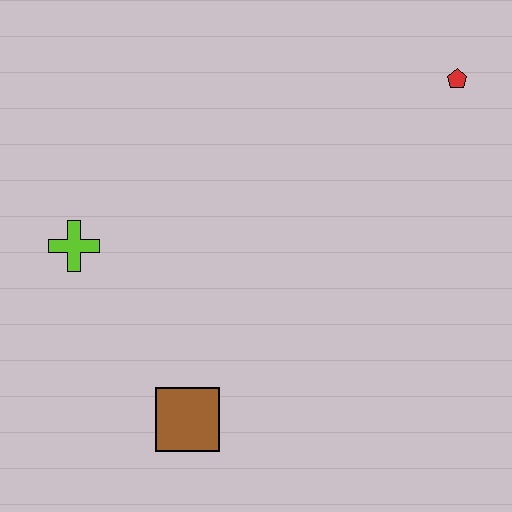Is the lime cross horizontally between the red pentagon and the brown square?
No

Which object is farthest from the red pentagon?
The brown square is farthest from the red pentagon.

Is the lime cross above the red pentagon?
No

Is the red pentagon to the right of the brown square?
Yes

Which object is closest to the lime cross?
The brown square is closest to the lime cross.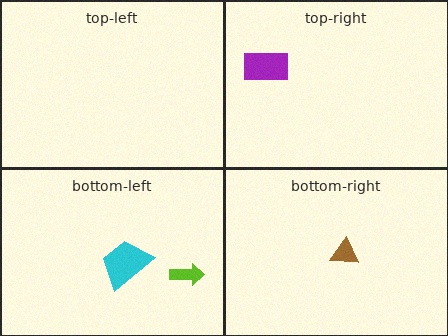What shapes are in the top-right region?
The purple rectangle.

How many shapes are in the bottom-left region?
2.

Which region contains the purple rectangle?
The top-right region.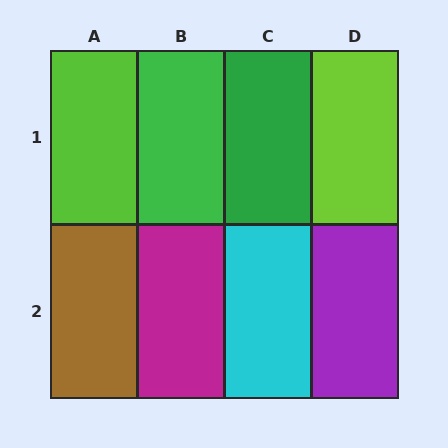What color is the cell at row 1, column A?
Lime.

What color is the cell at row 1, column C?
Green.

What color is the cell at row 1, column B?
Green.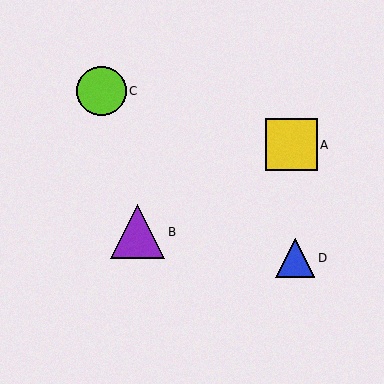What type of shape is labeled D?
Shape D is a blue triangle.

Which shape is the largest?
The purple triangle (labeled B) is the largest.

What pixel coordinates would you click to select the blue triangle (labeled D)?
Click at (295, 258) to select the blue triangle D.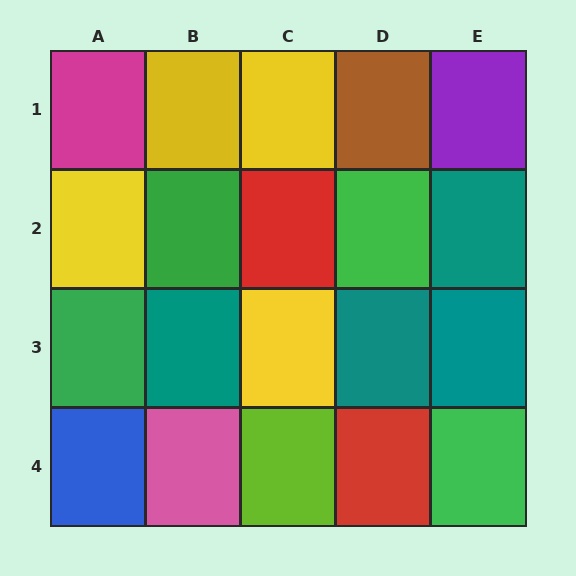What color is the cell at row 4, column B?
Pink.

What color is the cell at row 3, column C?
Yellow.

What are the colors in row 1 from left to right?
Magenta, yellow, yellow, brown, purple.